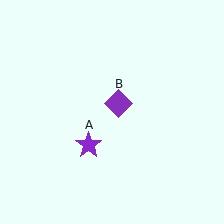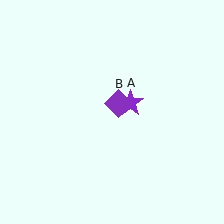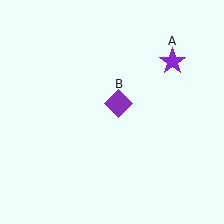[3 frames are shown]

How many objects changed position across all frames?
1 object changed position: purple star (object A).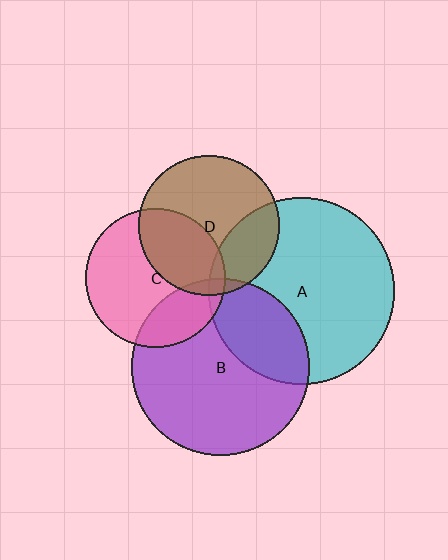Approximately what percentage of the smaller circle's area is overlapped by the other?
Approximately 35%.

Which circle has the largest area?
Circle A (cyan).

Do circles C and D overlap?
Yes.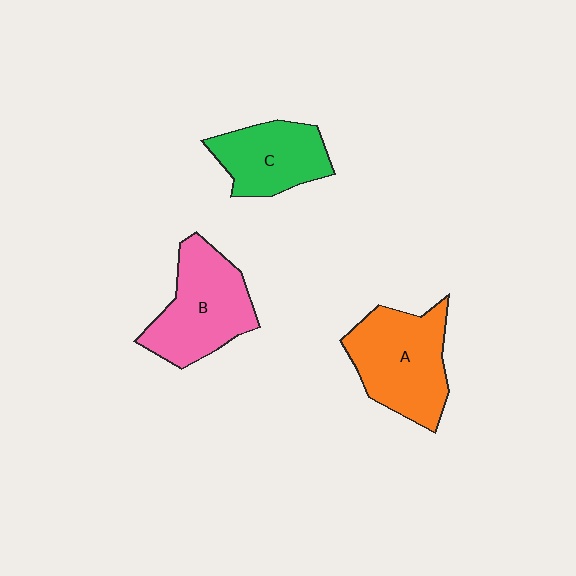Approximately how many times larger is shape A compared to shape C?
Approximately 1.3 times.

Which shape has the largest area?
Shape A (orange).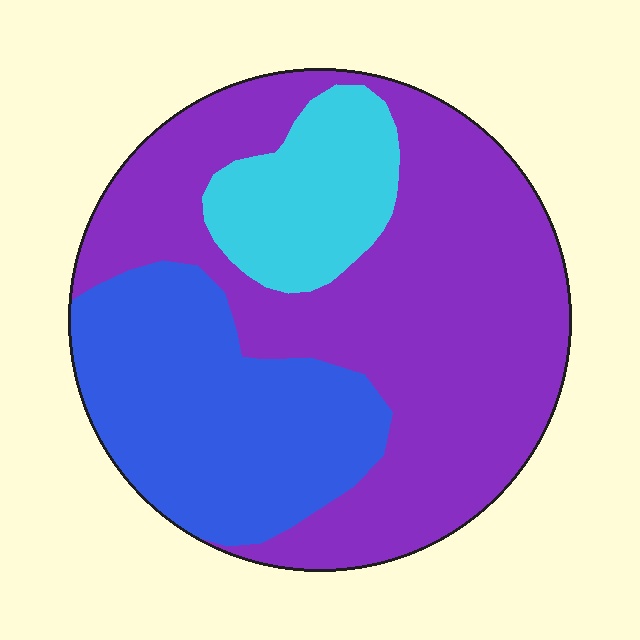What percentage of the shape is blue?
Blue covers around 30% of the shape.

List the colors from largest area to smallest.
From largest to smallest: purple, blue, cyan.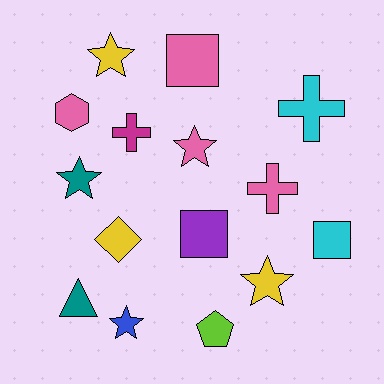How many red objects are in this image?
There are no red objects.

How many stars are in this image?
There are 5 stars.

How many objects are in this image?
There are 15 objects.